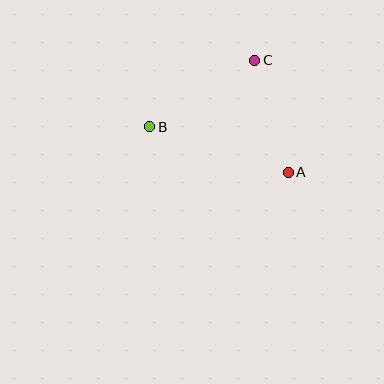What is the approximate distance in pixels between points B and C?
The distance between B and C is approximately 124 pixels.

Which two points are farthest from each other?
Points A and B are farthest from each other.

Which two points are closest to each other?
Points A and C are closest to each other.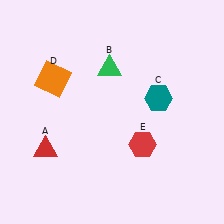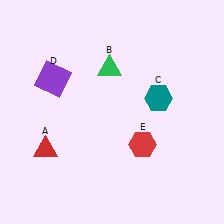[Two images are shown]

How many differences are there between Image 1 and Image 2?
There is 1 difference between the two images.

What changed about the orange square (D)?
In Image 1, D is orange. In Image 2, it changed to purple.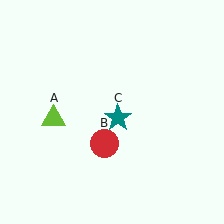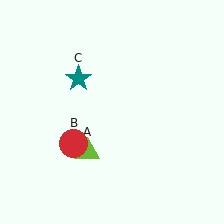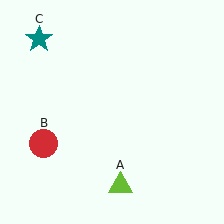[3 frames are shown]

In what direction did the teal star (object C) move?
The teal star (object C) moved up and to the left.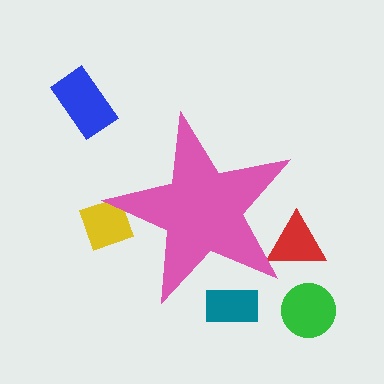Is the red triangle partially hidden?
Yes, the red triangle is partially hidden behind the pink star.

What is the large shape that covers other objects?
A pink star.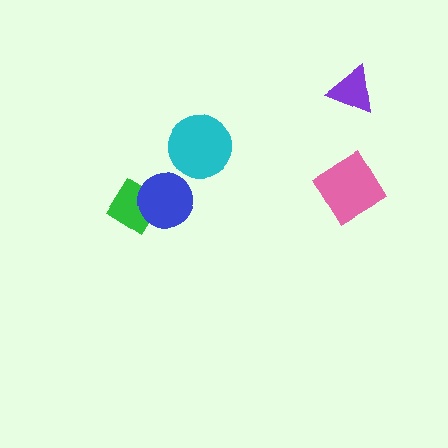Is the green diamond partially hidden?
Yes, it is partially covered by another shape.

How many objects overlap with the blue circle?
1 object overlaps with the blue circle.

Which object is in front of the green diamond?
The blue circle is in front of the green diamond.